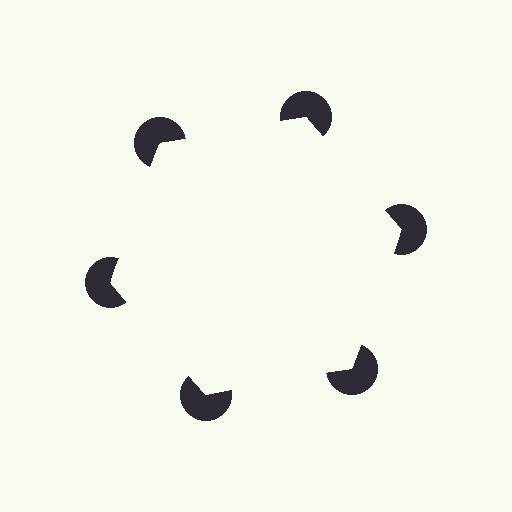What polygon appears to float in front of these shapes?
An illusory hexagon — its edges are inferred from the aligned wedge cuts in the pac-man discs, not physically drawn.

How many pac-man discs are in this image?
There are 6 — one at each vertex of the illusory hexagon.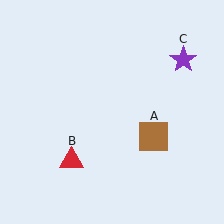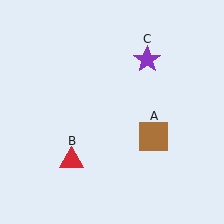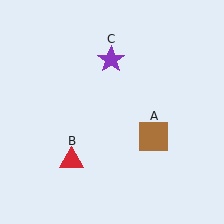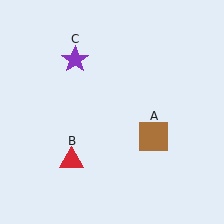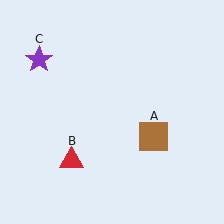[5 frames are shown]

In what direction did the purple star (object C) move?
The purple star (object C) moved left.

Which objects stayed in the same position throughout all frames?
Brown square (object A) and red triangle (object B) remained stationary.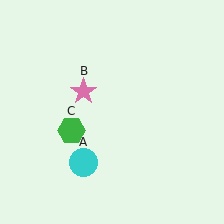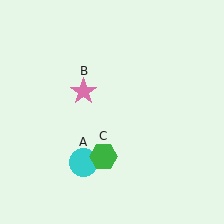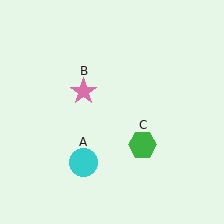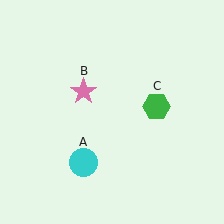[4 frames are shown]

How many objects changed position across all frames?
1 object changed position: green hexagon (object C).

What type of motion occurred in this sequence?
The green hexagon (object C) rotated counterclockwise around the center of the scene.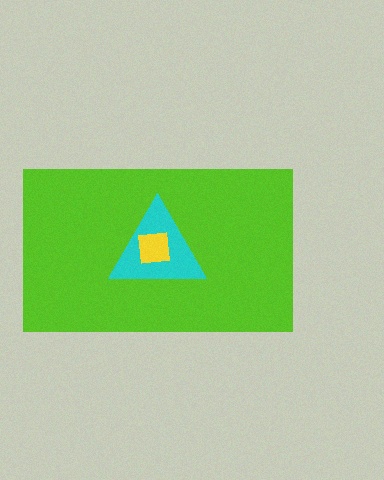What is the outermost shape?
The lime rectangle.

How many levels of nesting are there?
3.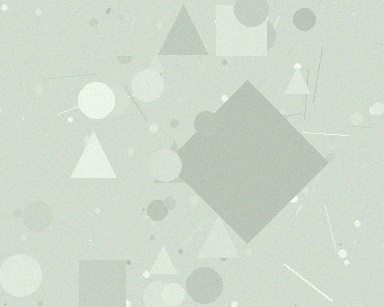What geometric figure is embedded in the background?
A diamond is embedded in the background.